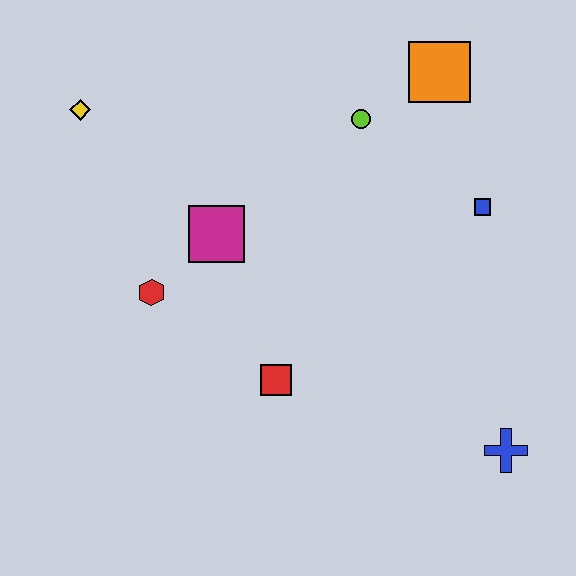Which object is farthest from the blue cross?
The yellow diamond is farthest from the blue cross.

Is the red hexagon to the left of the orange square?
Yes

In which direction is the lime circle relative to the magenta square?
The lime circle is to the right of the magenta square.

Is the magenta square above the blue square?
No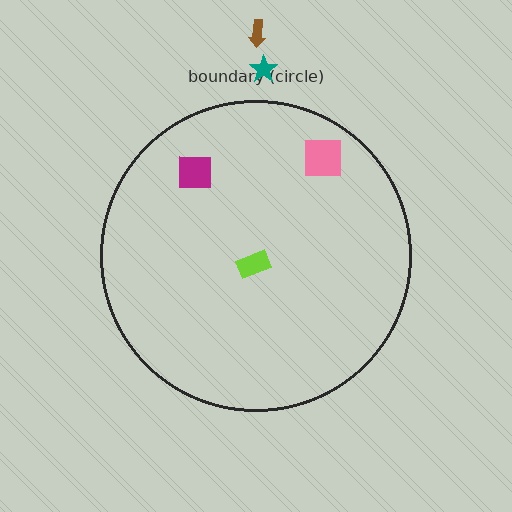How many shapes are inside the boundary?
3 inside, 2 outside.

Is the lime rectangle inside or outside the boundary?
Inside.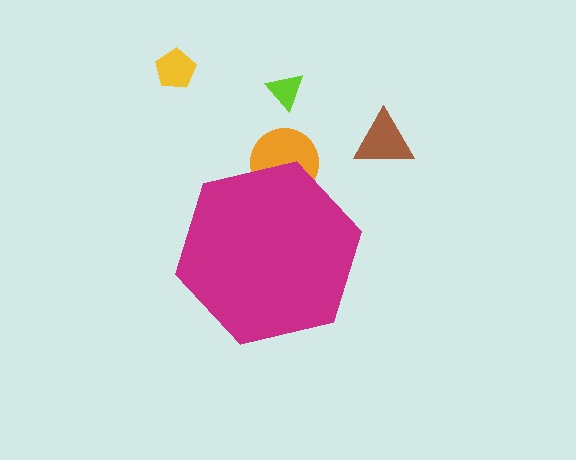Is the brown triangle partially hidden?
No, the brown triangle is fully visible.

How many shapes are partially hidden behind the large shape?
1 shape is partially hidden.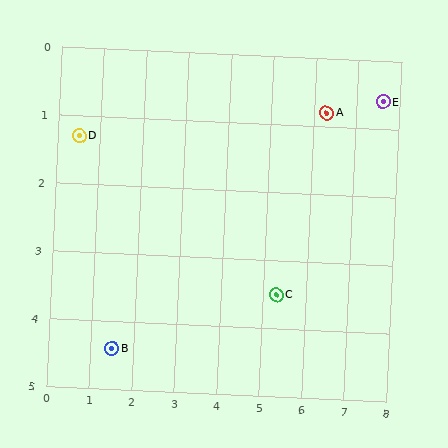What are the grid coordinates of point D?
Point D is at approximately (0.5, 1.3).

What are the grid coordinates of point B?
Point B is at approximately (1.5, 4.4).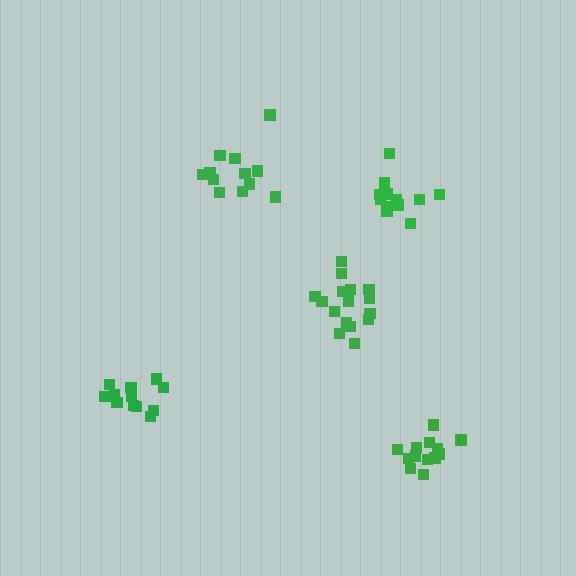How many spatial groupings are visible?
There are 5 spatial groupings.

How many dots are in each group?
Group 1: 16 dots, Group 2: 13 dots, Group 3: 12 dots, Group 4: 12 dots, Group 5: 12 dots (65 total).